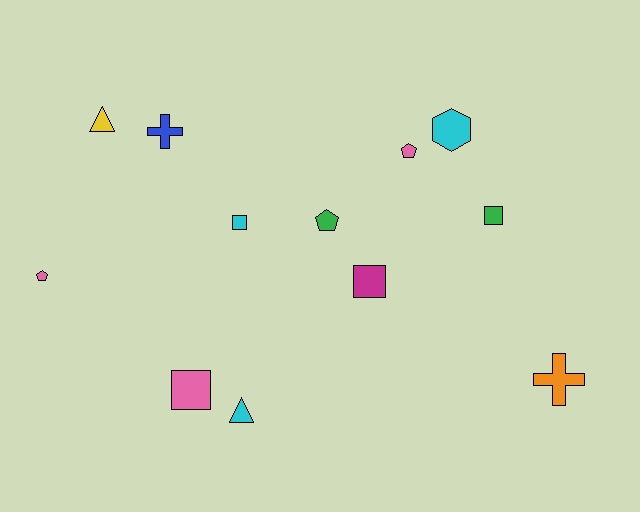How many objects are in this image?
There are 12 objects.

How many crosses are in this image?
There are 2 crosses.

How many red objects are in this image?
There are no red objects.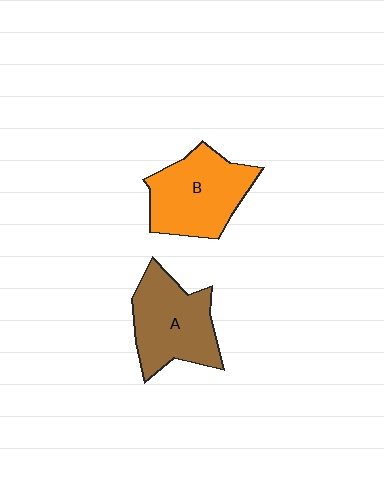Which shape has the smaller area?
Shape A (brown).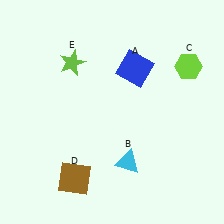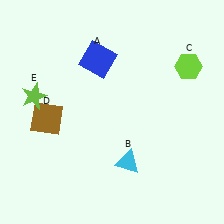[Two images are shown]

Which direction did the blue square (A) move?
The blue square (A) moved left.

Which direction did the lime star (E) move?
The lime star (E) moved left.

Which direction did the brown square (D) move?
The brown square (D) moved up.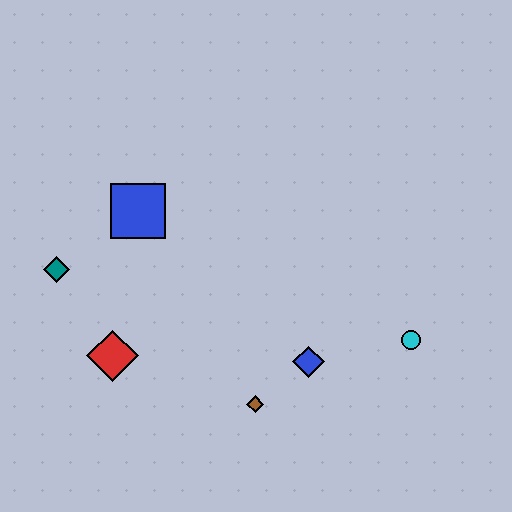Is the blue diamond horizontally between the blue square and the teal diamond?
No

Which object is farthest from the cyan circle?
The teal diamond is farthest from the cyan circle.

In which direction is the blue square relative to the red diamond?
The blue square is above the red diamond.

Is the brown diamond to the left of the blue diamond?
Yes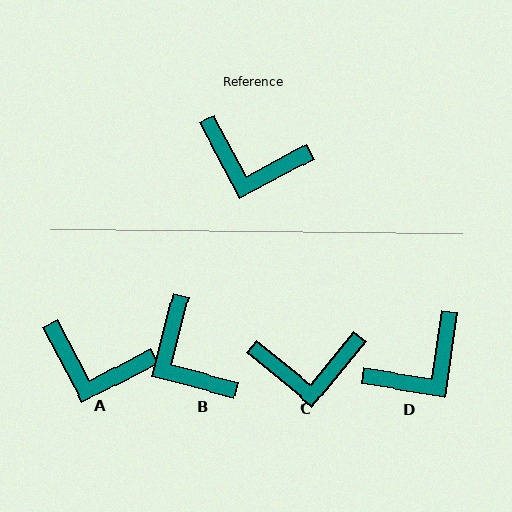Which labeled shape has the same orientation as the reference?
A.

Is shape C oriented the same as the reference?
No, it is off by about 23 degrees.